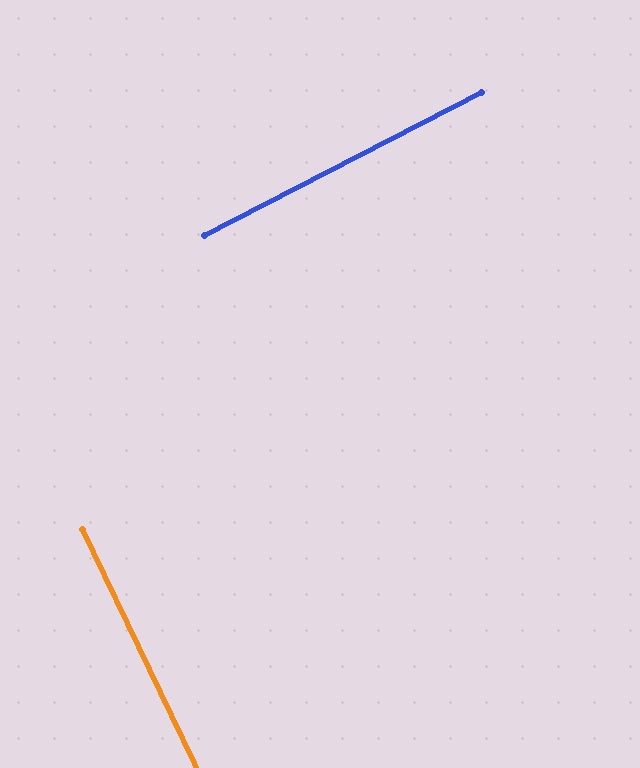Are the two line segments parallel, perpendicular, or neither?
Perpendicular — they meet at approximately 88°.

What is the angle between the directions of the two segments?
Approximately 88 degrees.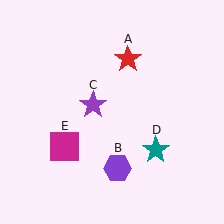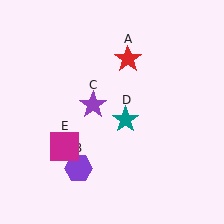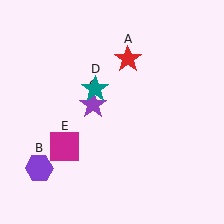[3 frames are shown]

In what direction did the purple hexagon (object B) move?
The purple hexagon (object B) moved left.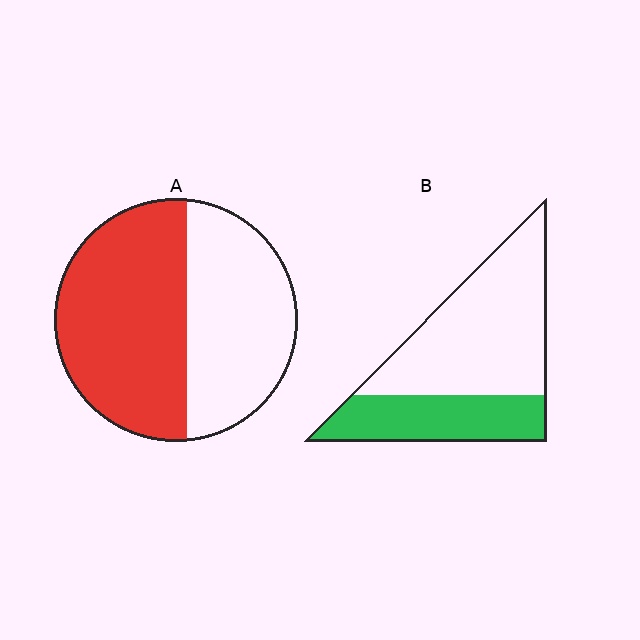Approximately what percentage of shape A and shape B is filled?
A is approximately 55% and B is approximately 35%.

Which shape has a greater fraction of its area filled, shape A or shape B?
Shape A.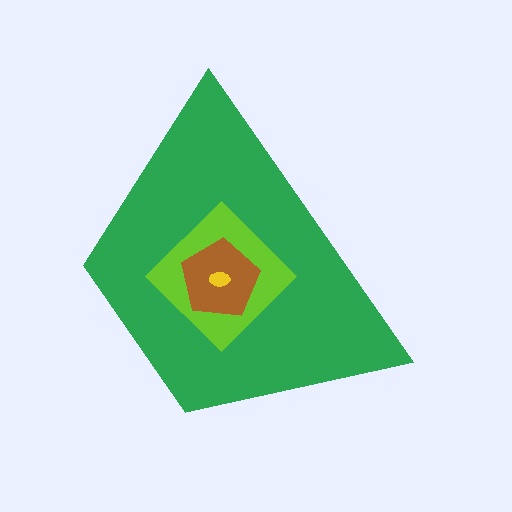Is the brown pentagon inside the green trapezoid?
Yes.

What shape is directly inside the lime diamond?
The brown pentagon.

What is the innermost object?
The yellow ellipse.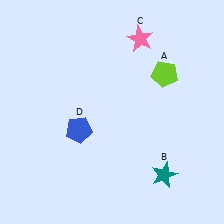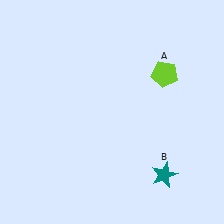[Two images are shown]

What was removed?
The blue pentagon (D), the pink star (C) were removed in Image 2.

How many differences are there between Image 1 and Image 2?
There are 2 differences between the two images.